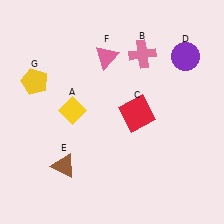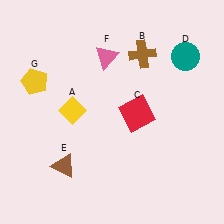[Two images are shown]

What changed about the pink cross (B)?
In Image 1, B is pink. In Image 2, it changed to brown.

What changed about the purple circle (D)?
In Image 1, D is purple. In Image 2, it changed to teal.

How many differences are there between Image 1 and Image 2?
There are 2 differences between the two images.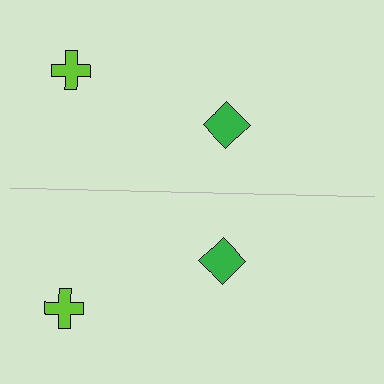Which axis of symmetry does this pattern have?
The pattern has a horizontal axis of symmetry running through the center of the image.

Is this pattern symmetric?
Yes, this pattern has bilateral (reflection) symmetry.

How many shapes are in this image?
There are 4 shapes in this image.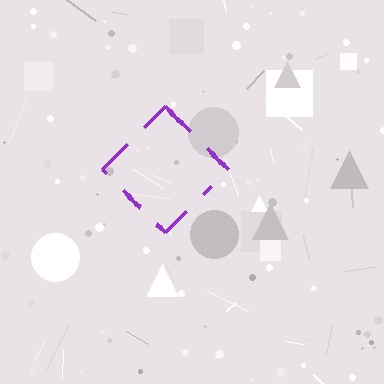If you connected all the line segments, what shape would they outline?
They would outline a diamond.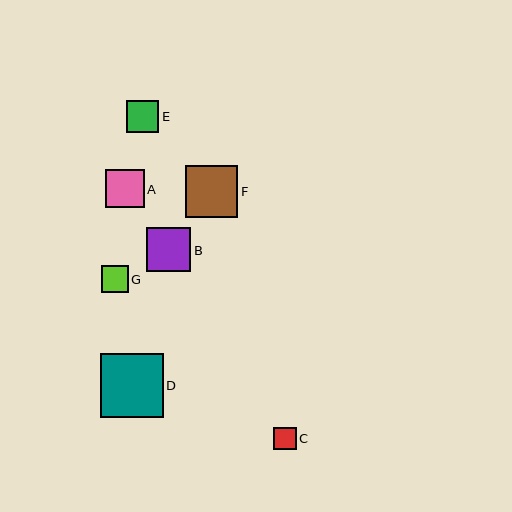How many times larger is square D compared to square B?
Square D is approximately 1.4 times the size of square B.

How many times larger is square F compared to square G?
Square F is approximately 1.9 times the size of square G.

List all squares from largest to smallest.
From largest to smallest: D, F, B, A, E, G, C.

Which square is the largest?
Square D is the largest with a size of approximately 63 pixels.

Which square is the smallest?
Square C is the smallest with a size of approximately 23 pixels.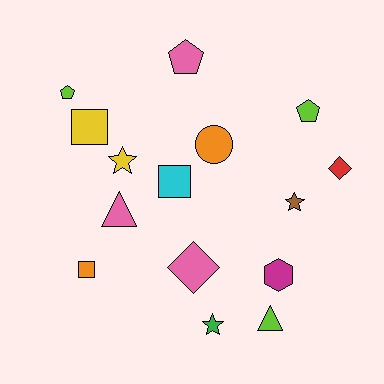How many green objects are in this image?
There is 1 green object.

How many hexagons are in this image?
There is 1 hexagon.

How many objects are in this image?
There are 15 objects.